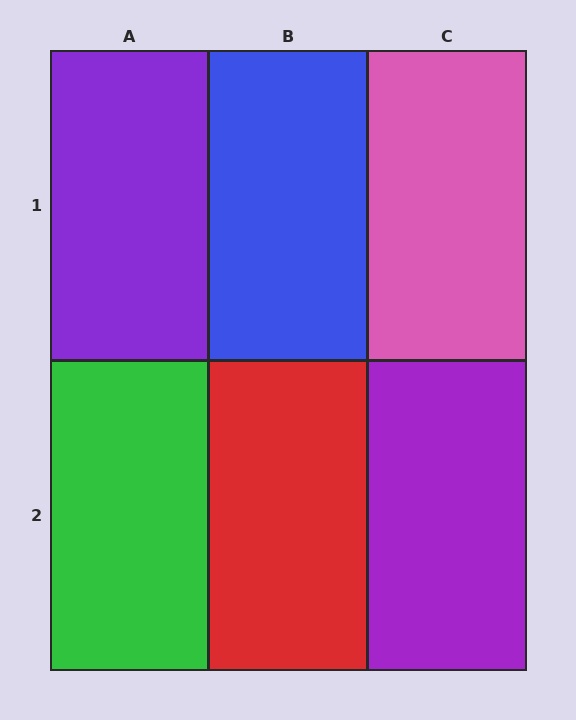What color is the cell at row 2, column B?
Red.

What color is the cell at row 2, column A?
Green.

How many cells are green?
1 cell is green.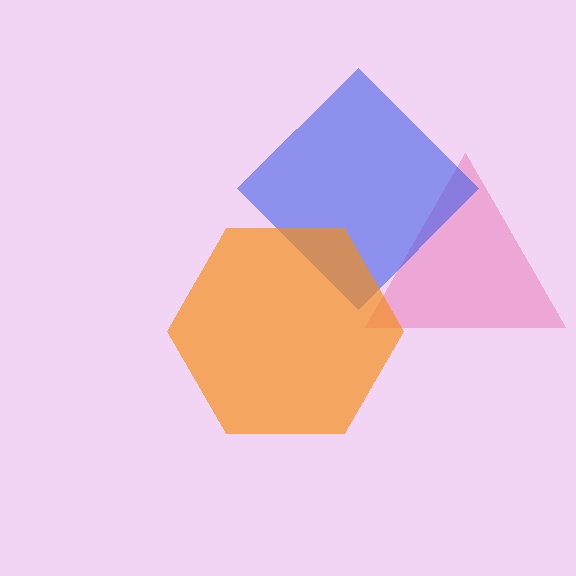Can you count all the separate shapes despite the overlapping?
Yes, there are 3 separate shapes.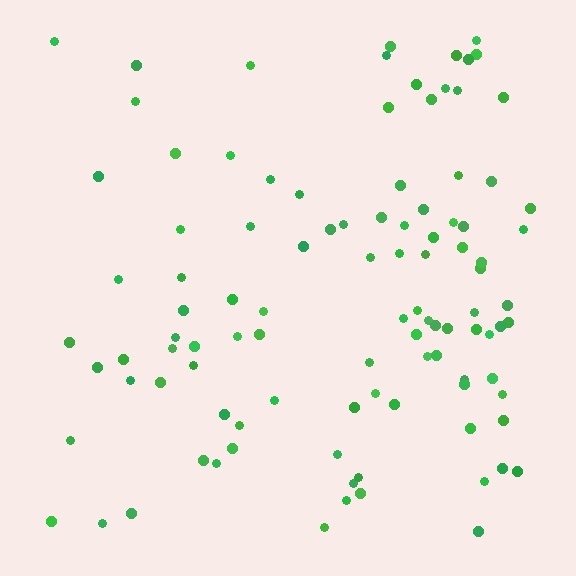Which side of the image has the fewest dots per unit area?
The left.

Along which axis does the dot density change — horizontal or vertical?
Horizontal.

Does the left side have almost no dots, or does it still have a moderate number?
Still a moderate number, just noticeably fewer than the right.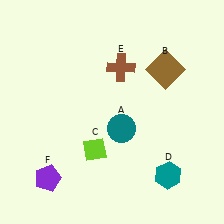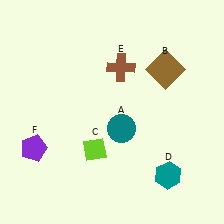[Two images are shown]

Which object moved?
The purple pentagon (F) moved up.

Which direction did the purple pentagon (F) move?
The purple pentagon (F) moved up.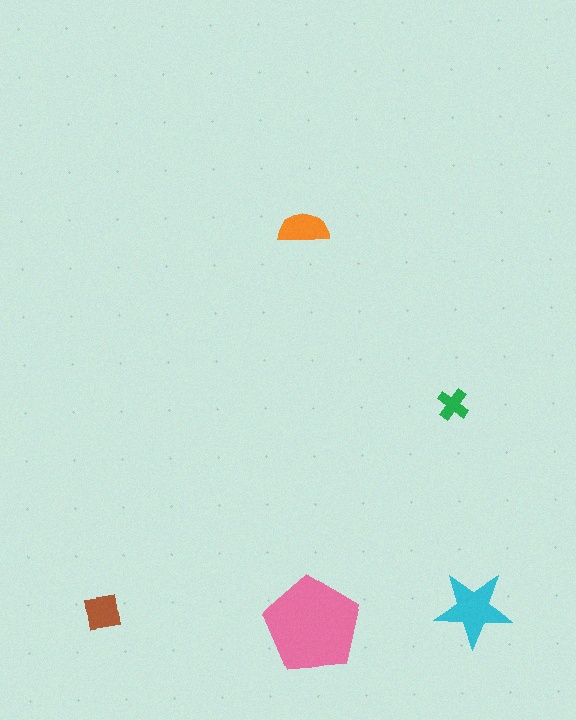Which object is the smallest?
The green cross.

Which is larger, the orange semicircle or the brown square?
The orange semicircle.